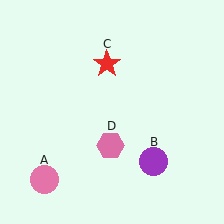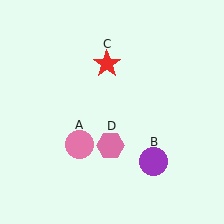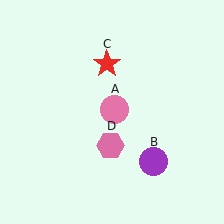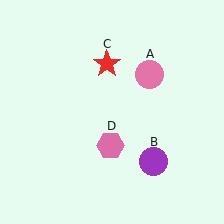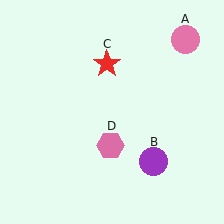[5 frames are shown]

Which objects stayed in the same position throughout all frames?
Purple circle (object B) and red star (object C) and pink hexagon (object D) remained stationary.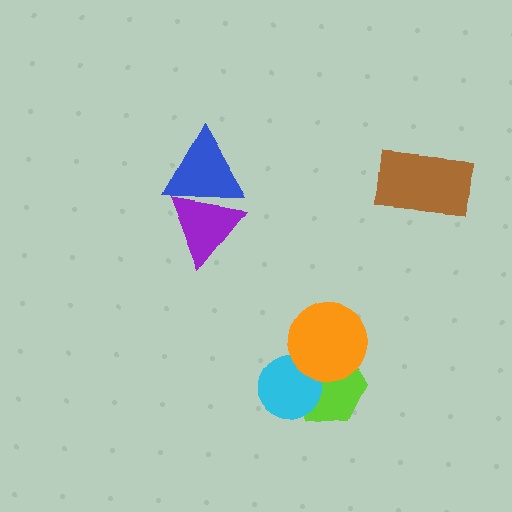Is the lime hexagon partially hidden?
Yes, it is partially covered by another shape.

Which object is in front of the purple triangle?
The blue triangle is in front of the purple triangle.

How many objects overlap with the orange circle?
2 objects overlap with the orange circle.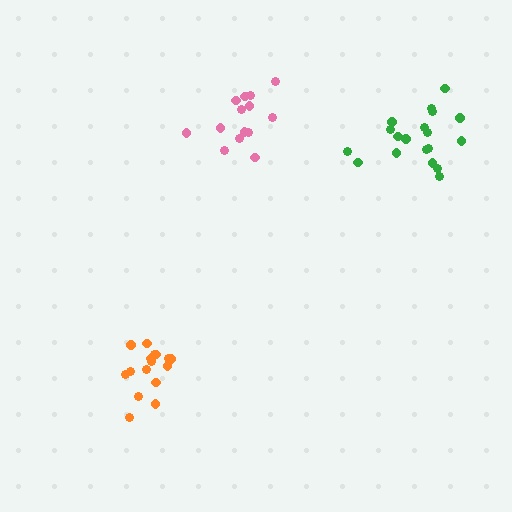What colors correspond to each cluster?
The clusters are colored: green, orange, pink.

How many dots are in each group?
Group 1: 19 dots, Group 2: 16 dots, Group 3: 14 dots (49 total).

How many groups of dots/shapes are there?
There are 3 groups.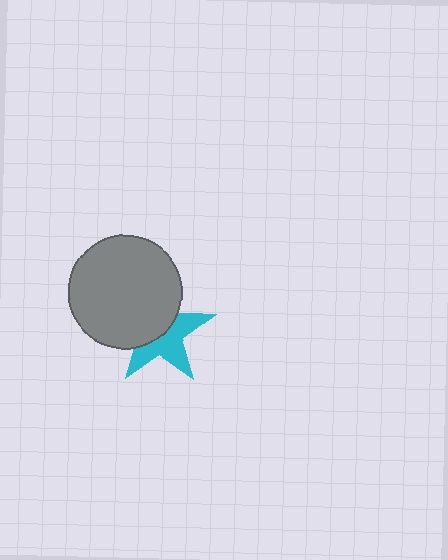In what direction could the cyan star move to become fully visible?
The cyan star could move toward the lower-right. That would shift it out from behind the gray circle entirely.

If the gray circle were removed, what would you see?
You would see the complete cyan star.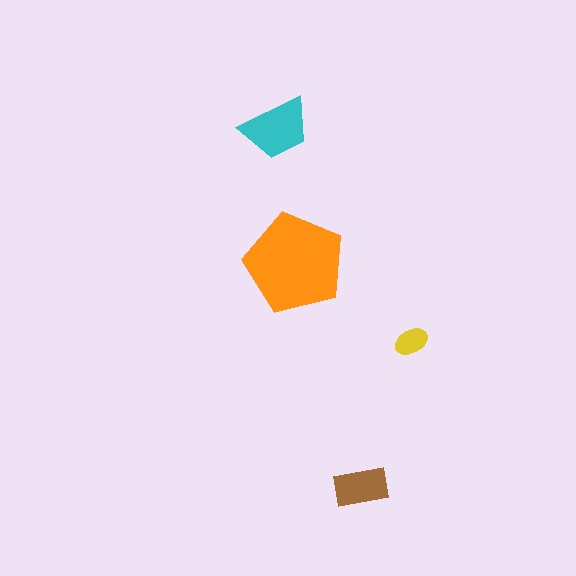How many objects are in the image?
There are 4 objects in the image.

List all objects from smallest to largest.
The yellow ellipse, the brown rectangle, the cyan trapezoid, the orange pentagon.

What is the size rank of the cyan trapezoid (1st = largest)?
2nd.